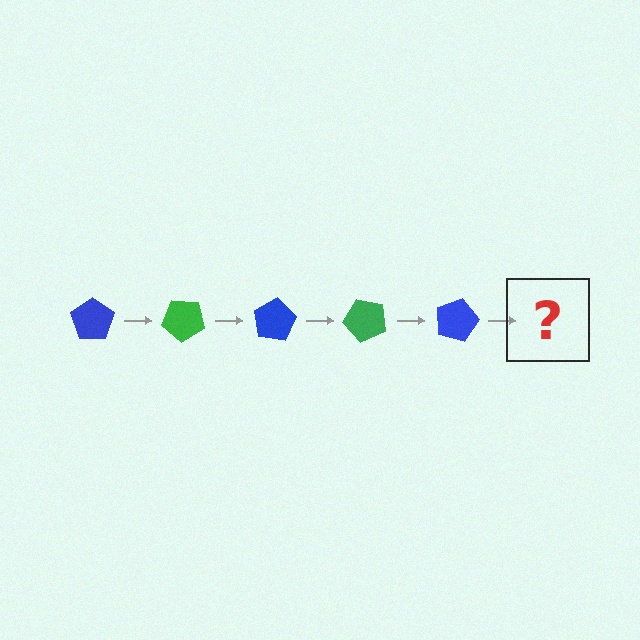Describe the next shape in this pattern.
It should be a green pentagon, rotated 200 degrees from the start.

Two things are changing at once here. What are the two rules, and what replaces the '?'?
The two rules are that it rotates 40 degrees each step and the color cycles through blue and green. The '?' should be a green pentagon, rotated 200 degrees from the start.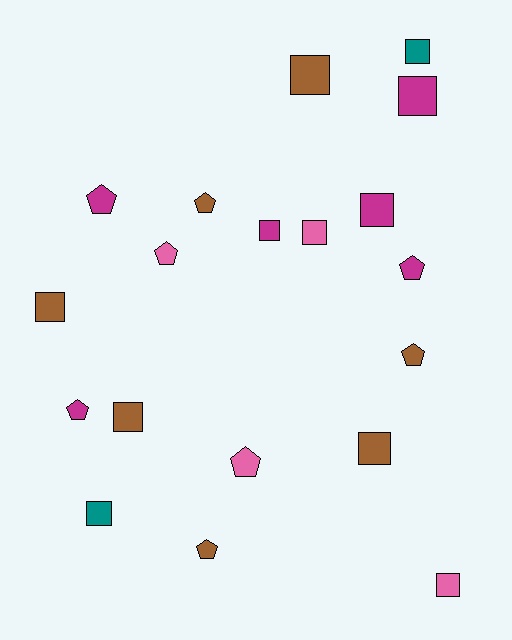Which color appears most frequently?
Brown, with 7 objects.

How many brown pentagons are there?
There are 3 brown pentagons.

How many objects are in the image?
There are 19 objects.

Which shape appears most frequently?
Square, with 11 objects.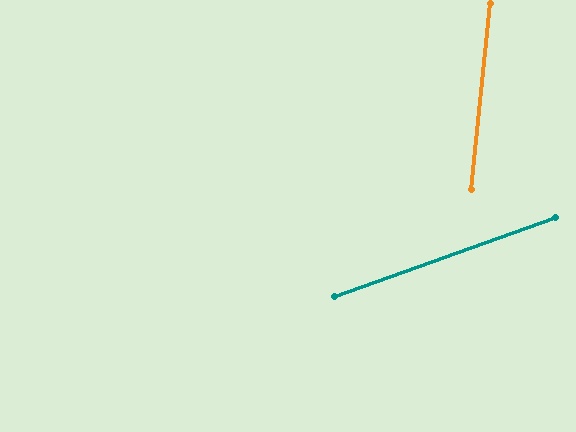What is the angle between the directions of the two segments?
Approximately 64 degrees.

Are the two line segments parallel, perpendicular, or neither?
Neither parallel nor perpendicular — they differ by about 64°.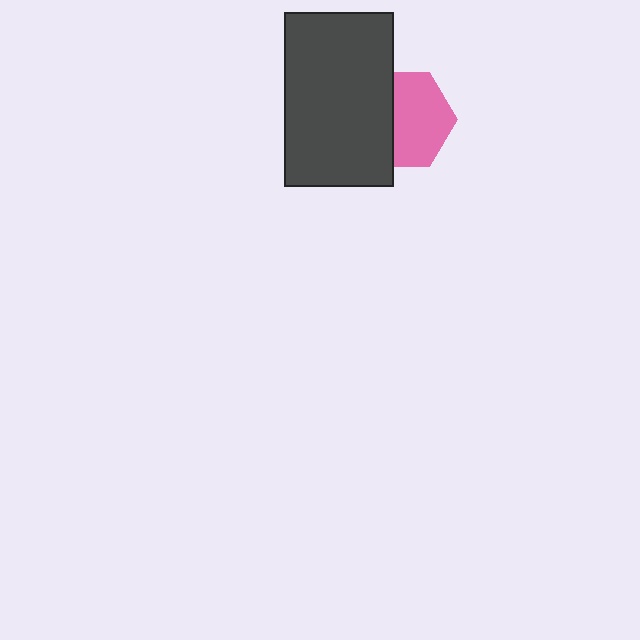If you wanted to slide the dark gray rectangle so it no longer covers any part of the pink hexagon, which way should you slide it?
Slide it left — that is the most direct way to separate the two shapes.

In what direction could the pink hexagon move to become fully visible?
The pink hexagon could move right. That would shift it out from behind the dark gray rectangle entirely.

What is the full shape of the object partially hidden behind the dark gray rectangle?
The partially hidden object is a pink hexagon.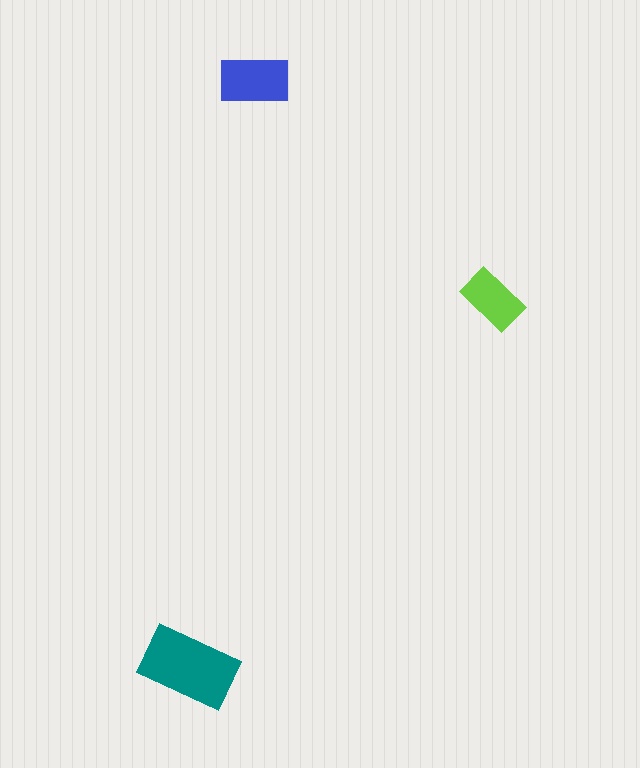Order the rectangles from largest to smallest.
the teal one, the blue one, the lime one.